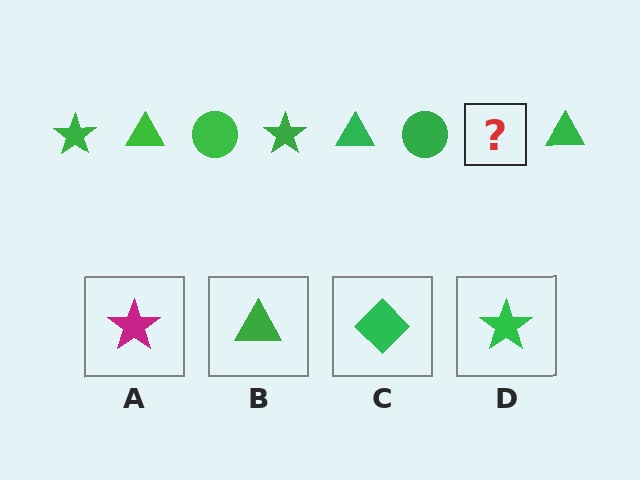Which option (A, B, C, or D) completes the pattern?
D.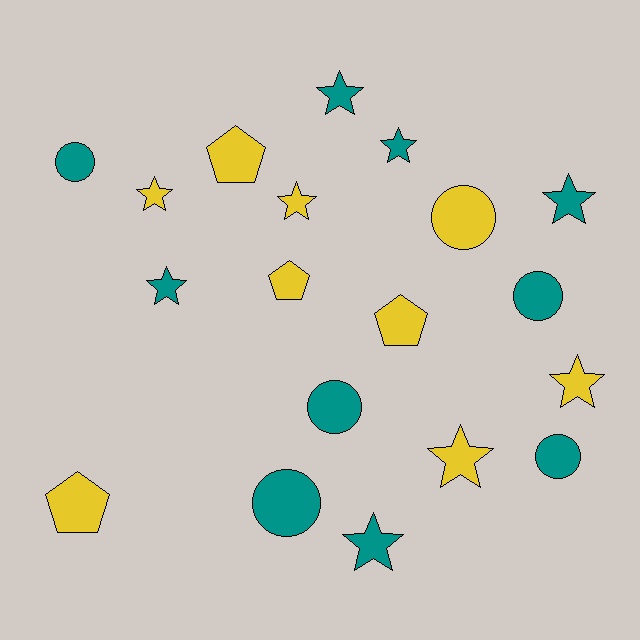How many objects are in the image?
There are 19 objects.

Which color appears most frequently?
Teal, with 10 objects.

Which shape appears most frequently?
Star, with 9 objects.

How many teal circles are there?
There are 5 teal circles.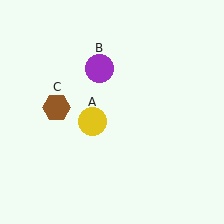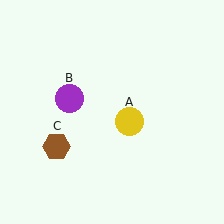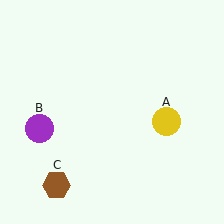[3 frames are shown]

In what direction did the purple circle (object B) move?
The purple circle (object B) moved down and to the left.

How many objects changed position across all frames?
3 objects changed position: yellow circle (object A), purple circle (object B), brown hexagon (object C).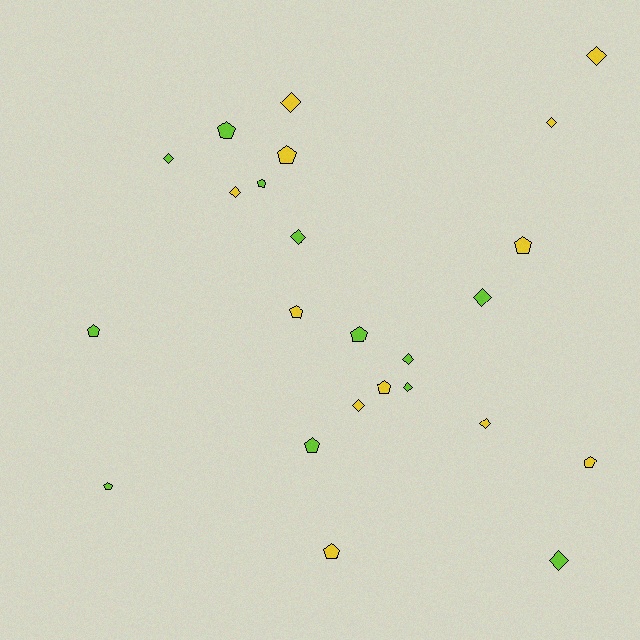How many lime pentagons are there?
There are 6 lime pentagons.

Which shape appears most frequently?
Pentagon, with 12 objects.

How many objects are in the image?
There are 24 objects.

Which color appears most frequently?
Lime, with 12 objects.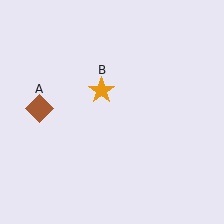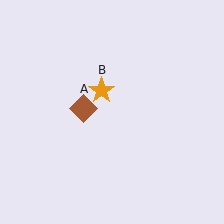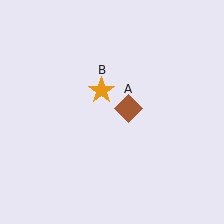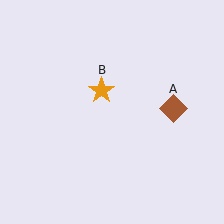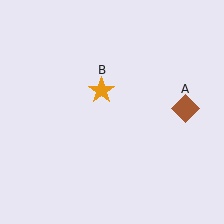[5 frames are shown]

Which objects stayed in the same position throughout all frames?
Orange star (object B) remained stationary.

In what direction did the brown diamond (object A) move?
The brown diamond (object A) moved right.